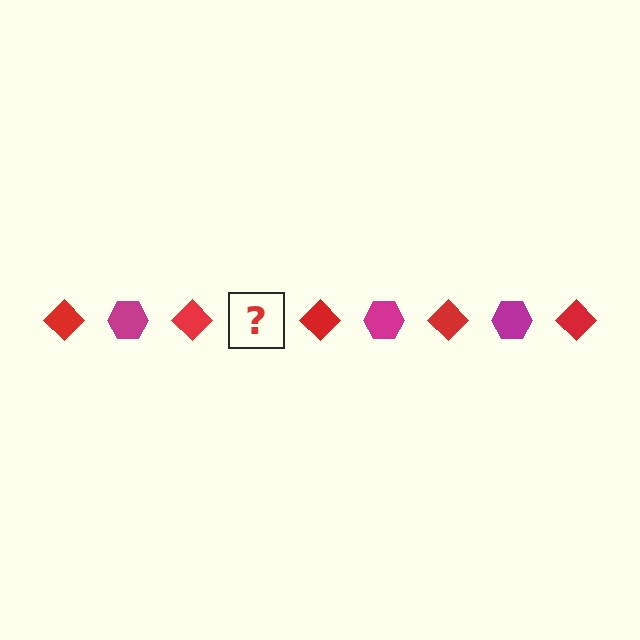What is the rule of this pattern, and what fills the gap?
The rule is that the pattern alternates between red diamond and magenta hexagon. The gap should be filled with a magenta hexagon.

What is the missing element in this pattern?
The missing element is a magenta hexagon.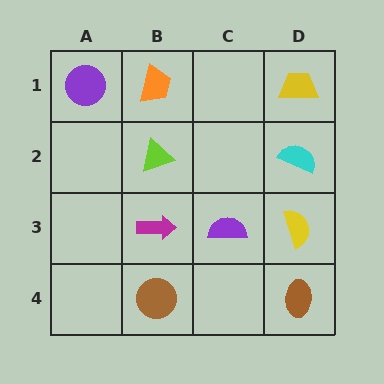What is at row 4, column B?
A brown circle.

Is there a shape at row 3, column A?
No, that cell is empty.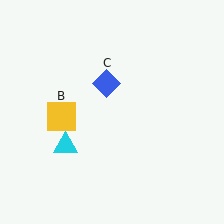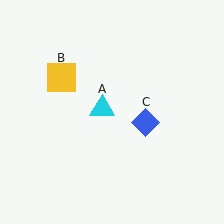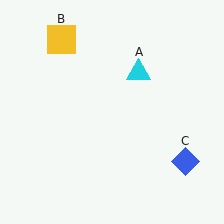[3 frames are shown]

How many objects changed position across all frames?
3 objects changed position: cyan triangle (object A), yellow square (object B), blue diamond (object C).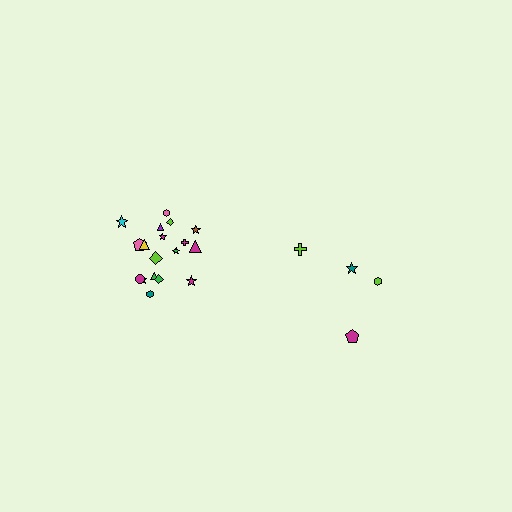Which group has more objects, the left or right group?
The left group.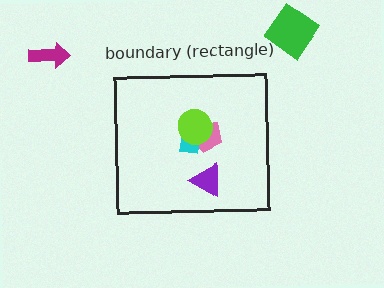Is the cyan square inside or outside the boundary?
Inside.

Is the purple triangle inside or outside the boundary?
Inside.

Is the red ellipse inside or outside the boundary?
Inside.